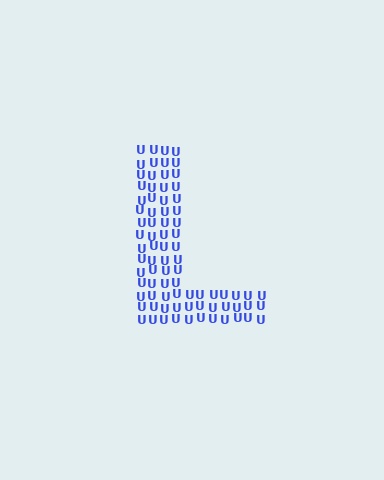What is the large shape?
The large shape is the letter L.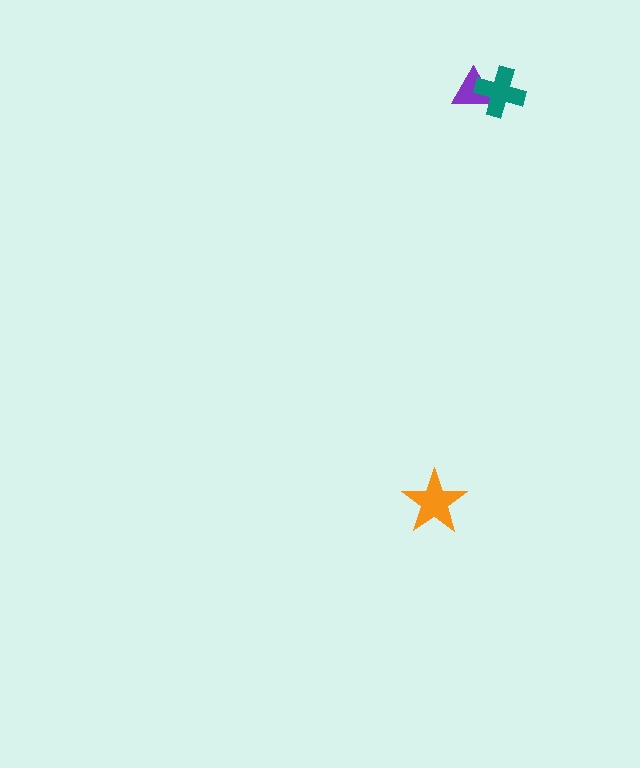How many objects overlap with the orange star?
0 objects overlap with the orange star.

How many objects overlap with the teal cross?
1 object overlaps with the teal cross.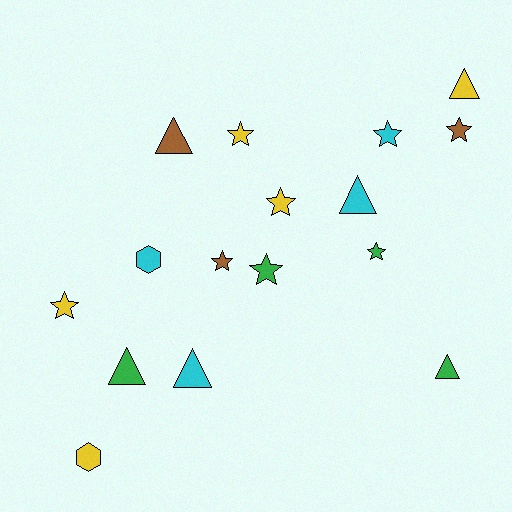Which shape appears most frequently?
Star, with 8 objects.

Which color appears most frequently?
Yellow, with 5 objects.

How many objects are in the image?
There are 16 objects.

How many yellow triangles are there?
There is 1 yellow triangle.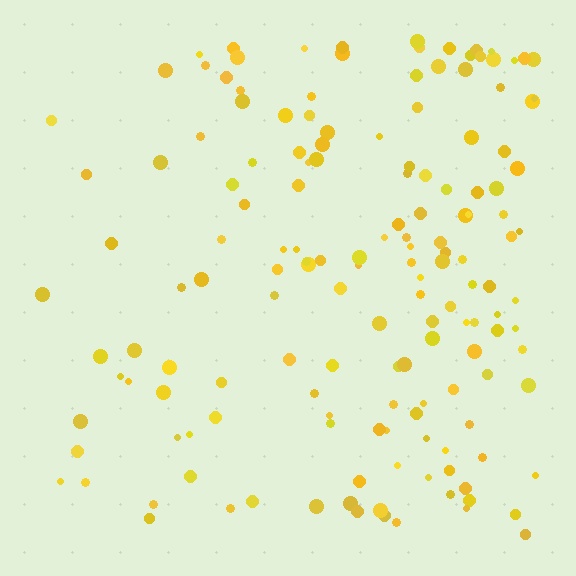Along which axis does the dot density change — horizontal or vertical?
Horizontal.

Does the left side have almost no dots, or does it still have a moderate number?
Still a moderate number, just noticeably fewer than the right.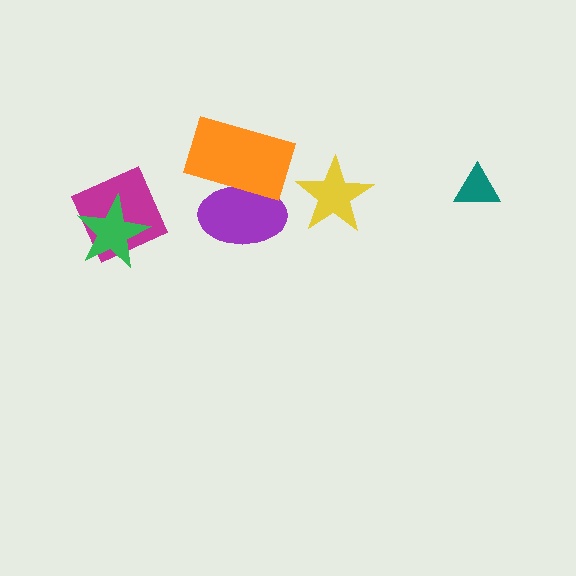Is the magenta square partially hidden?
Yes, it is partially covered by another shape.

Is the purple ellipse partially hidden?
Yes, it is partially covered by another shape.